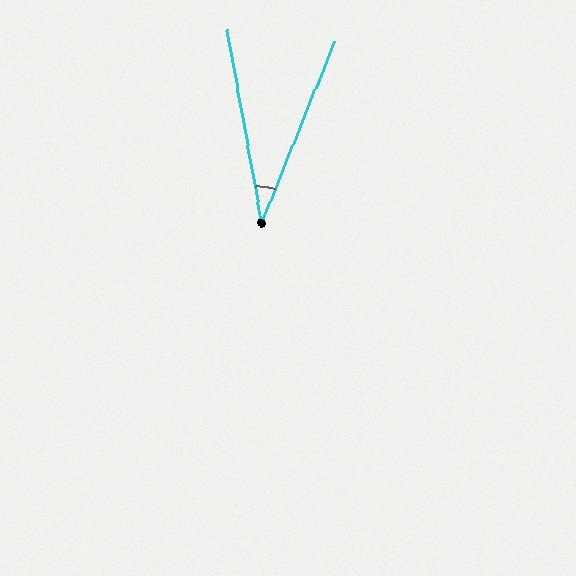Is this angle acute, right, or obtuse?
It is acute.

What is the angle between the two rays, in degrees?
Approximately 32 degrees.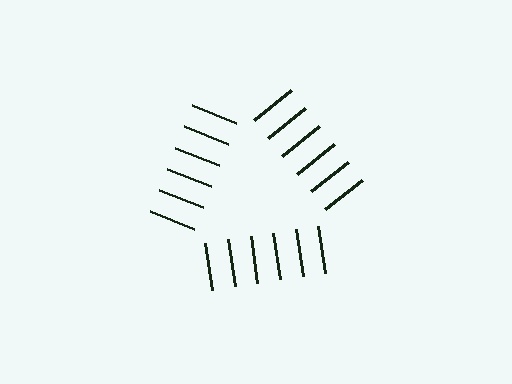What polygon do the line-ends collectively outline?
An illusory triangle — the line segments terminate on its edges but no continuous stroke is drawn.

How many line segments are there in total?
18 — 6 along each of the 3 edges.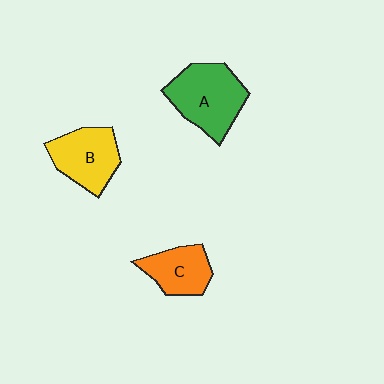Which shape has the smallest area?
Shape C (orange).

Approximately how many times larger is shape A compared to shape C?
Approximately 1.5 times.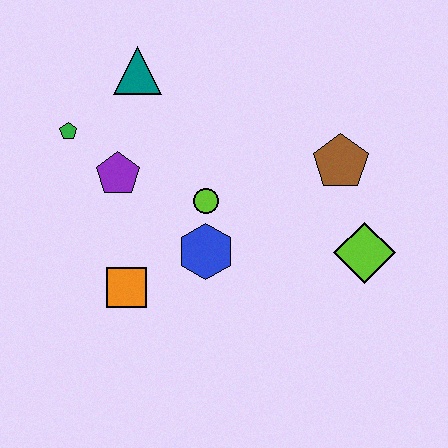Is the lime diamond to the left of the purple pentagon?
No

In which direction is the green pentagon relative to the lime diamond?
The green pentagon is to the left of the lime diamond.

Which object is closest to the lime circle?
The blue hexagon is closest to the lime circle.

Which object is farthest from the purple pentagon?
The lime diamond is farthest from the purple pentagon.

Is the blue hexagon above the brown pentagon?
No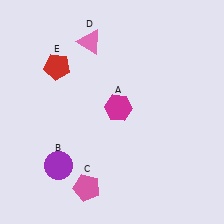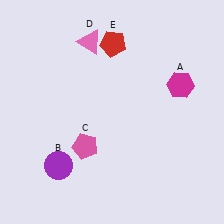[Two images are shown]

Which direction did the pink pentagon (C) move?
The pink pentagon (C) moved up.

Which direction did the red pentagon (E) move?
The red pentagon (E) moved right.